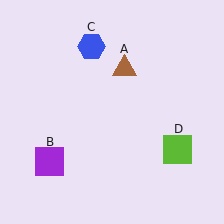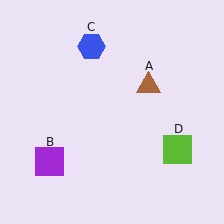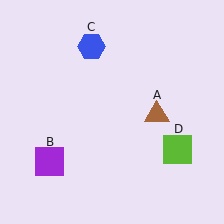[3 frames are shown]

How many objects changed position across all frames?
1 object changed position: brown triangle (object A).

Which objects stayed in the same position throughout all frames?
Purple square (object B) and blue hexagon (object C) and lime square (object D) remained stationary.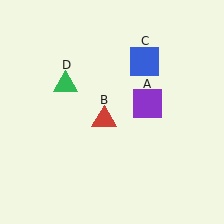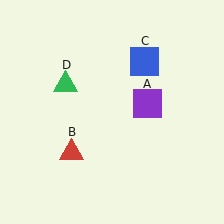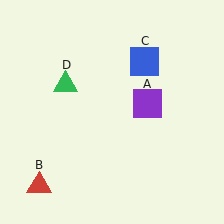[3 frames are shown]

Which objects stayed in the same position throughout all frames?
Purple square (object A) and blue square (object C) and green triangle (object D) remained stationary.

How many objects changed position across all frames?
1 object changed position: red triangle (object B).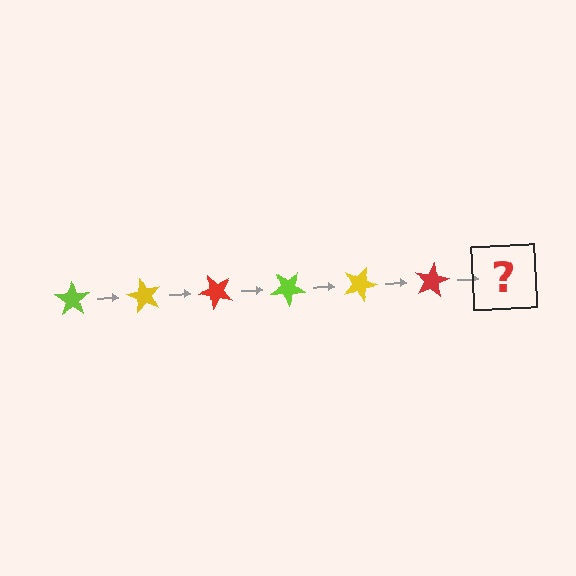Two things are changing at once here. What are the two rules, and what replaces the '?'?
The two rules are that it rotates 60 degrees each step and the color cycles through lime, yellow, and red. The '?' should be a lime star, rotated 360 degrees from the start.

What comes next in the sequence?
The next element should be a lime star, rotated 360 degrees from the start.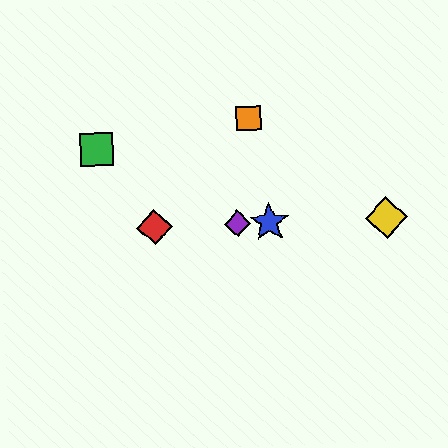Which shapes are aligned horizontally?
The red diamond, the blue star, the yellow diamond, the purple diamond are aligned horizontally.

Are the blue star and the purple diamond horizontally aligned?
Yes, both are at y≈222.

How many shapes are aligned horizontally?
4 shapes (the red diamond, the blue star, the yellow diamond, the purple diamond) are aligned horizontally.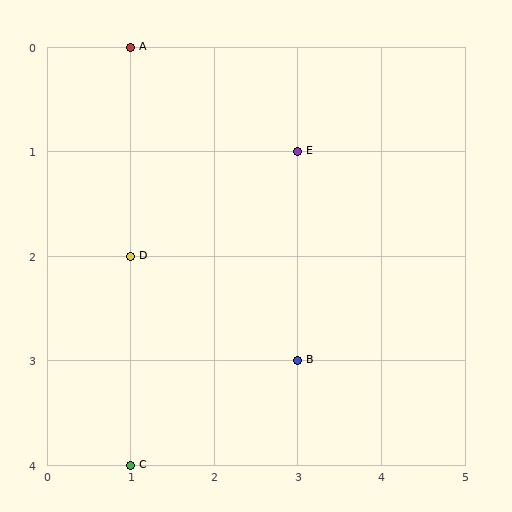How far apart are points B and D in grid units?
Points B and D are 2 columns and 1 row apart (about 2.2 grid units diagonally).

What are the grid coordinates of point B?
Point B is at grid coordinates (3, 3).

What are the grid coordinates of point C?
Point C is at grid coordinates (1, 4).